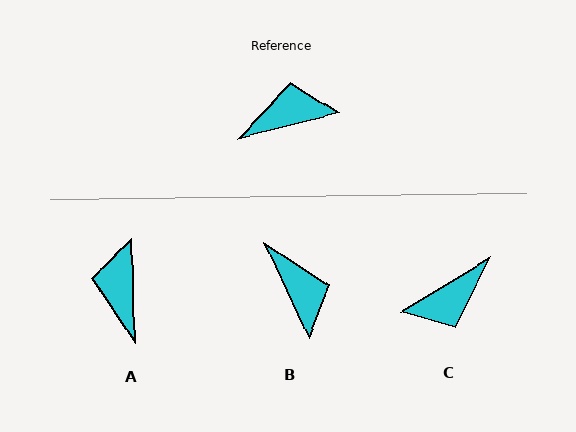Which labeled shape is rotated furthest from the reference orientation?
C, about 163 degrees away.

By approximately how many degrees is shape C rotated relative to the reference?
Approximately 163 degrees clockwise.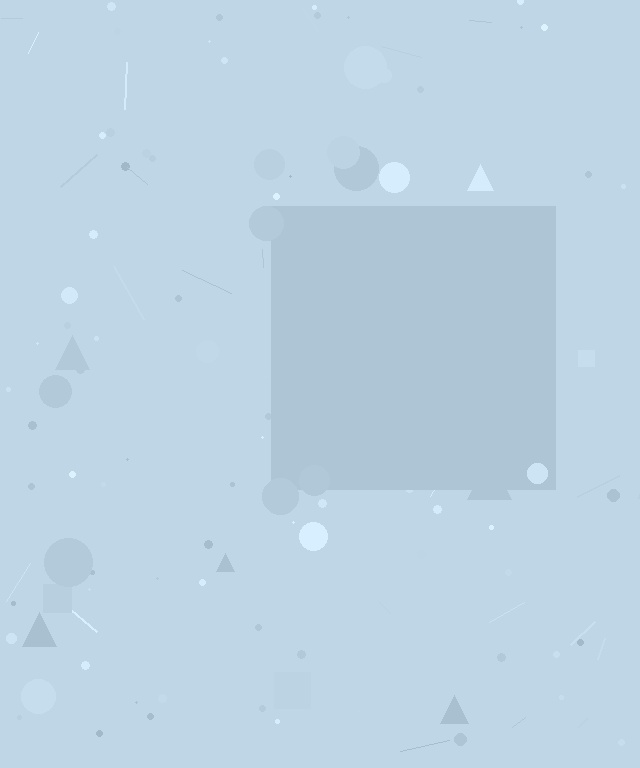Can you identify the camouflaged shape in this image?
The camouflaged shape is a square.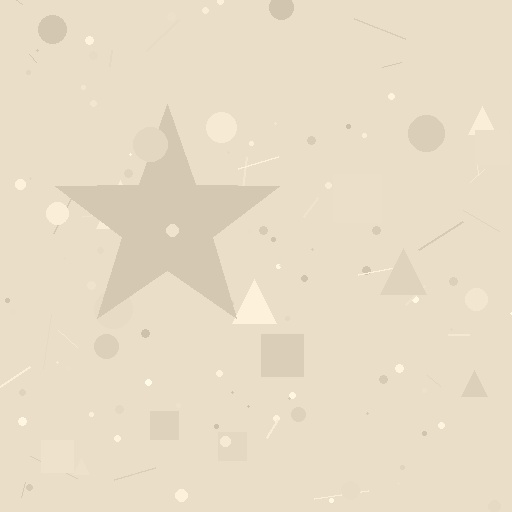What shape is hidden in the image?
A star is hidden in the image.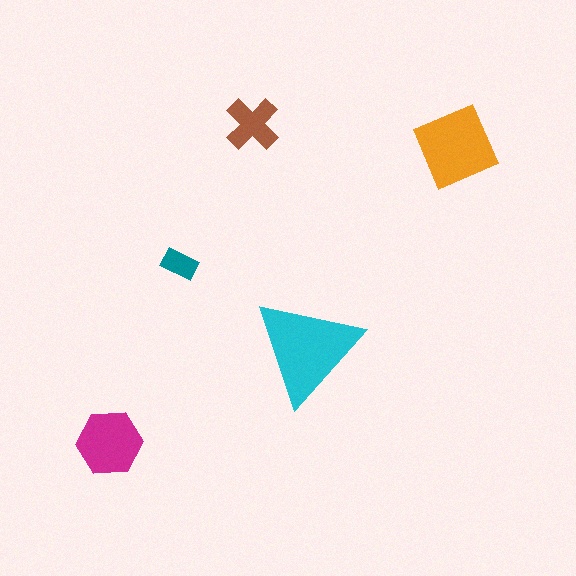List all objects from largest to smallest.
The cyan triangle, the orange square, the magenta hexagon, the brown cross, the teal rectangle.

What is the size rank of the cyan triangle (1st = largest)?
1st.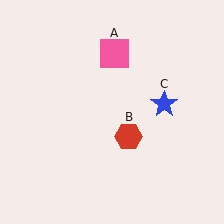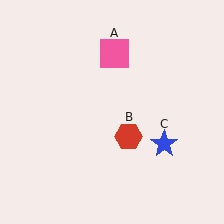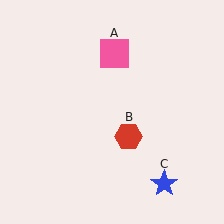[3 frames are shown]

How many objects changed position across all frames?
1 object changed position: blue star (object C).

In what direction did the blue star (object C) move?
The blue star (object C) moved down.